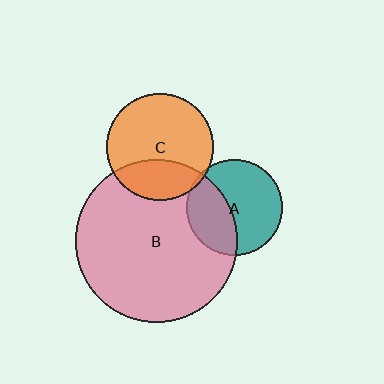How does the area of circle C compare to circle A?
Approximately 1.2 times.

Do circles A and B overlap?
Yes.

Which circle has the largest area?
Circle B (pink).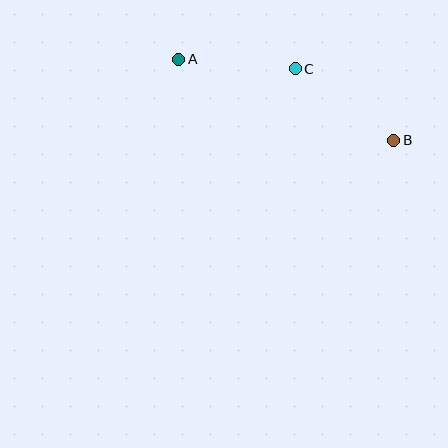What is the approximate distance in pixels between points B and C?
The distance between B and C is approximately 122 pixels.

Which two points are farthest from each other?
Points A and B are farthest from each other.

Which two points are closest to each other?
Points A and C are closest to each other.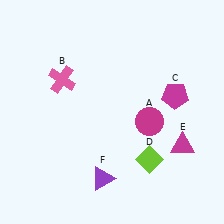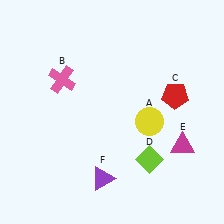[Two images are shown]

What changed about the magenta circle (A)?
In Image 1, A is magenta. In Image 2, it changed to yellow.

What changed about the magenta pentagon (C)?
In Image 1, C is magenta. In Image 2, it changed to red.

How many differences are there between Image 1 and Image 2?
There are 2 differences between the two images.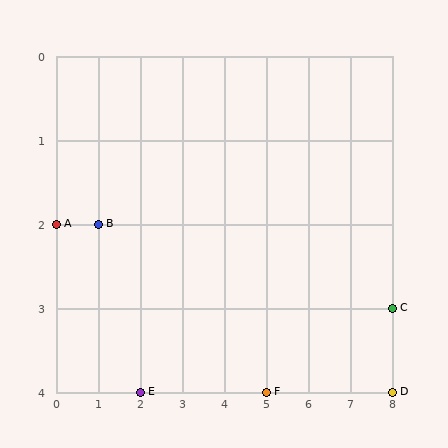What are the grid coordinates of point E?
Point E is at grid coordinates (2, 4).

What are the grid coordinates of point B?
Point B is at grid coordinates (1, 2).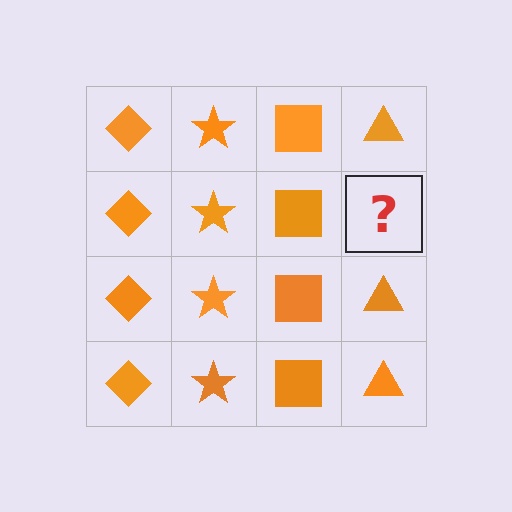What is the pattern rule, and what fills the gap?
The rule is that each column has a consistent shape. The gap should be filled with an orange triangle.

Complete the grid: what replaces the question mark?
The question mark should be replaced with an orange triangle.